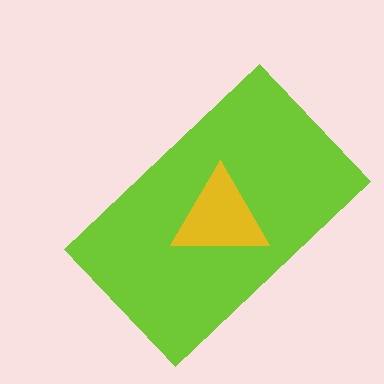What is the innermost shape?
The yellow triangle.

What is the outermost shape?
The lime rectangle.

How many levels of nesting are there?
2.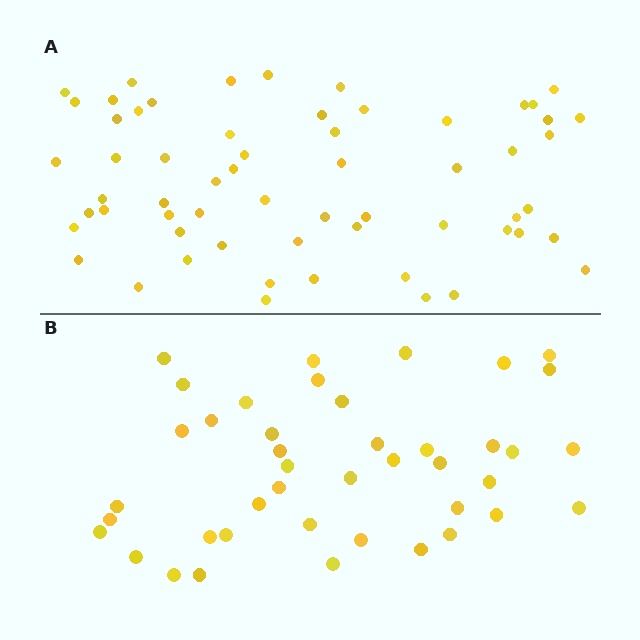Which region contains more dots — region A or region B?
Region A (the top region) has more dots.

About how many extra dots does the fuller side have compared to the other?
Region A has approximately 20 more dots than region B.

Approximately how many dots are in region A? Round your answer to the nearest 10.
About 60 dots.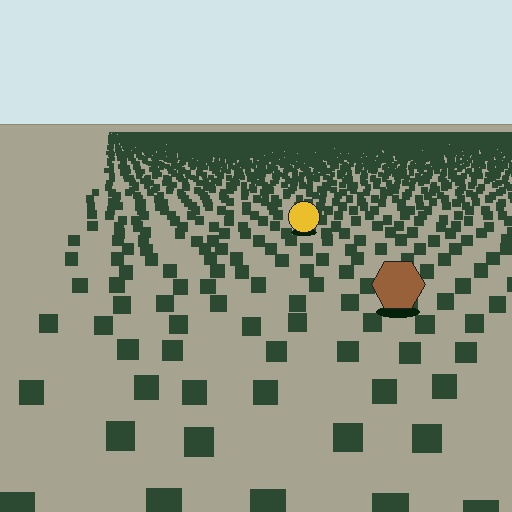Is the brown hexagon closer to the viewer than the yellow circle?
Yes. The brown hexagon is closer — you can tell from the texture gradient: the ground texture is coarser near it.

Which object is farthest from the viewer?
The yellow circle is farthest from the viewer. It appears smaller and the ground texture around it is denser.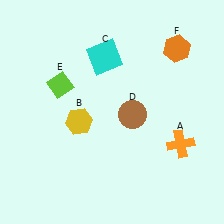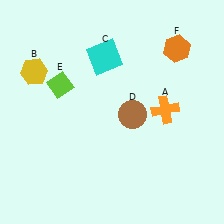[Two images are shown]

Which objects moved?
The objects that moved are: the orange cross (A), the yellow hexagon (B).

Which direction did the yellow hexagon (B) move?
The yellow hexagon (B) moved up.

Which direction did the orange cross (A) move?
The orange cross (A) moved up.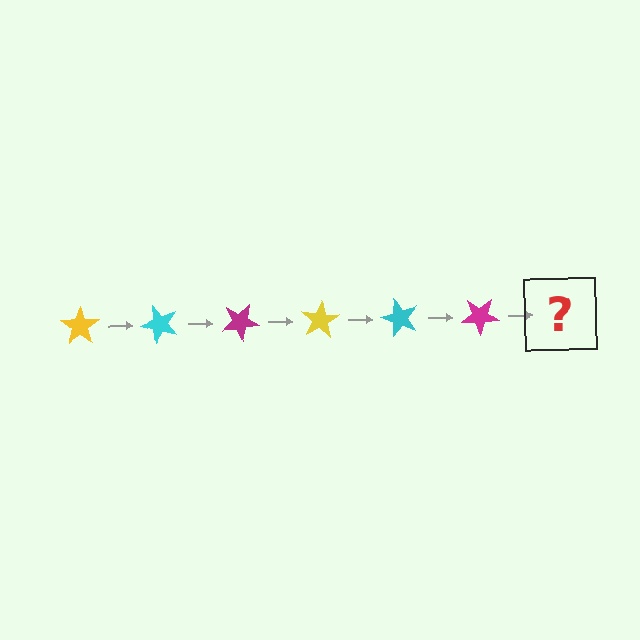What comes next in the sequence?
The next element should be a yellow star, rotated 300 degrees from the start.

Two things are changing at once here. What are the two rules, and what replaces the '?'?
The two rules are that it rotates 50 degrees each step and the color cycles through yellow, cyan, and magenta. The '?' should be a yellow star, rotated 300 degrees from the start.